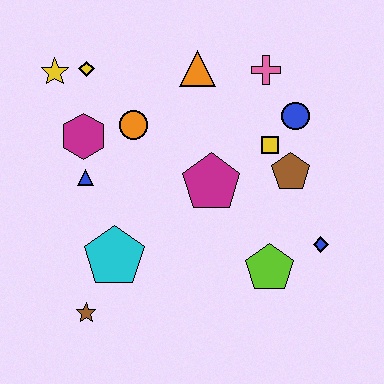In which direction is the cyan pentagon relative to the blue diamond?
The cyan pentagon is to the left of the blue diamond.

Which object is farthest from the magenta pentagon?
The yellow star is farthest from the magenta pentagon.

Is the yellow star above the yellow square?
Yes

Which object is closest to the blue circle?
The yellow square is closest to the blue circle.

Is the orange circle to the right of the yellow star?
Yes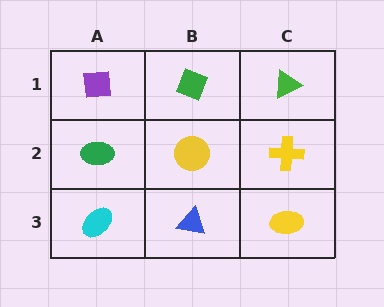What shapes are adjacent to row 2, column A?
A purple square (row 1, column A), a cyan ellipse (row 3, column A), a yellow circle (row 2, column B).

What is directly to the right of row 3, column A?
A blue triangle.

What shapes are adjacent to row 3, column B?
A yellow circle (row 2, column B), a cyan ellipse (row 3, column A), a yellow ellipse (row 3, column C).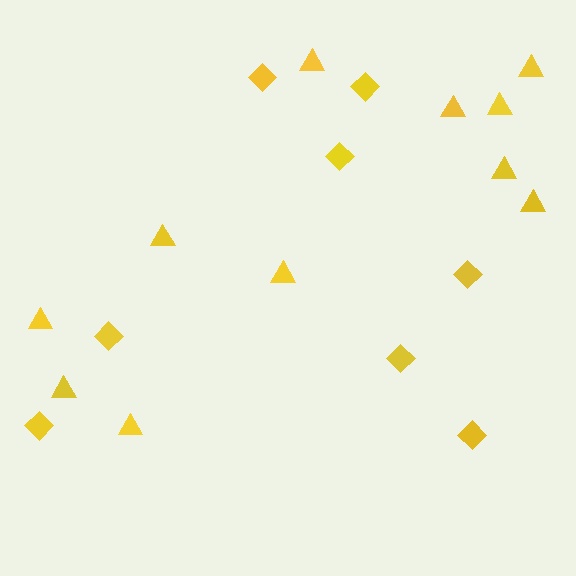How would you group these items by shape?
There are 2 groups: one group of diamonds (8) and one group of triangles (11).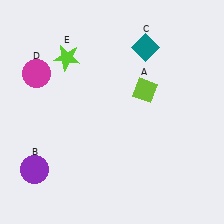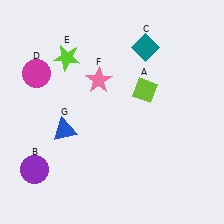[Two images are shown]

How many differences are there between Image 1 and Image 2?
There are 2 differences between the two images.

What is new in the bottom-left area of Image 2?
A blue triangle (G) was added in the bottom-left area of Image 2.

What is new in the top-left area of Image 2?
A pink star (F) was added in the top-left area of Image 2.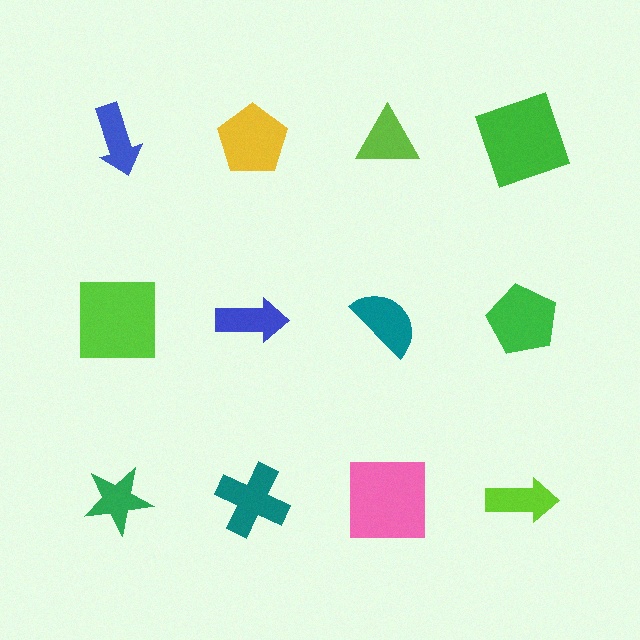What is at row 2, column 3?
A teal semicircle.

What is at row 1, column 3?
A lime triangle.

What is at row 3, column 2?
A teal cross.